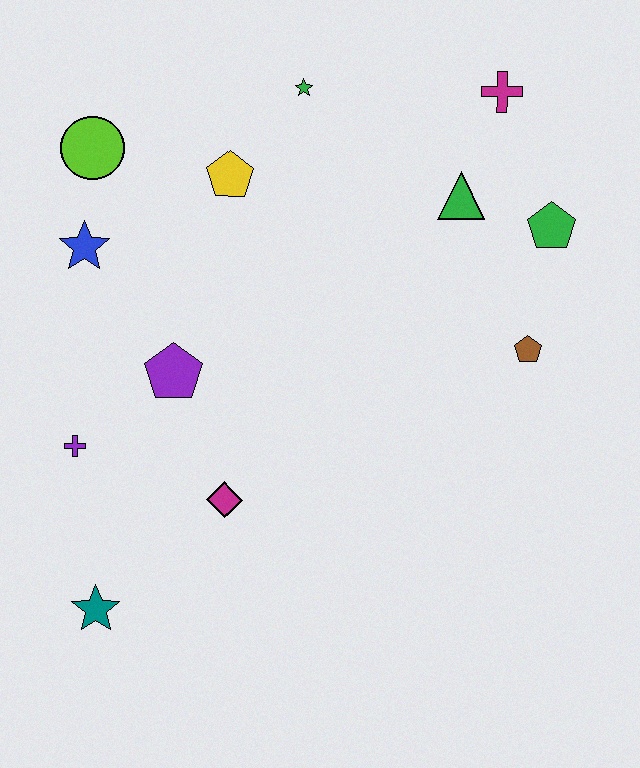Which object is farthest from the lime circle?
The brown pentagon is farthest from the lime circle.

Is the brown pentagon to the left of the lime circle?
No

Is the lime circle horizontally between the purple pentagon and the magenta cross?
No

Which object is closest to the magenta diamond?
The purple pentagon is closest to the magenta diamond.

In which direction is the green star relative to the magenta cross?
The green star is to the left of the magenta cross.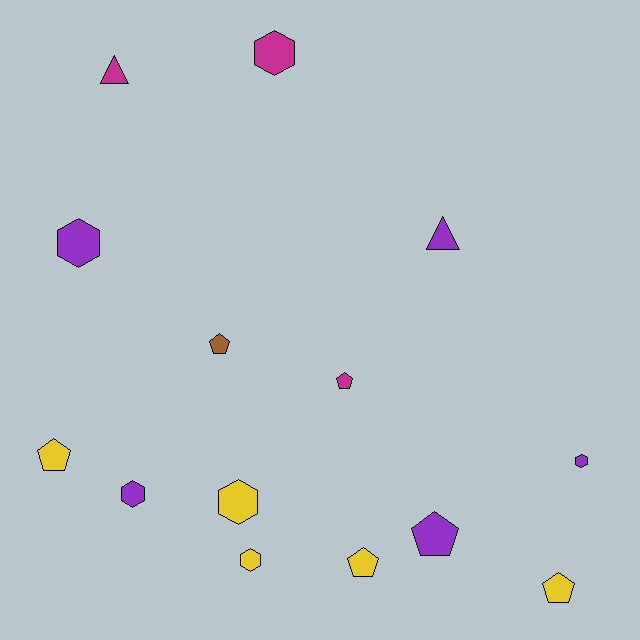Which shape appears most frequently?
Hexagon, with 6 objects.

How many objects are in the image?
There are 14 objects.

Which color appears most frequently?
Purple, with 5 objects.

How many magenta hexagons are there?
There is 1 magenta hexagon.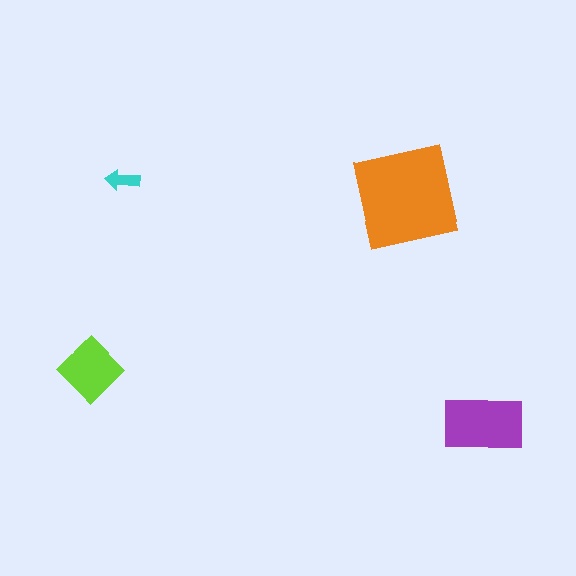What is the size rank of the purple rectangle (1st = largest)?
2nd.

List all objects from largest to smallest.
The orange square, the purple rectangle, the lime diamond, the cyan arrow.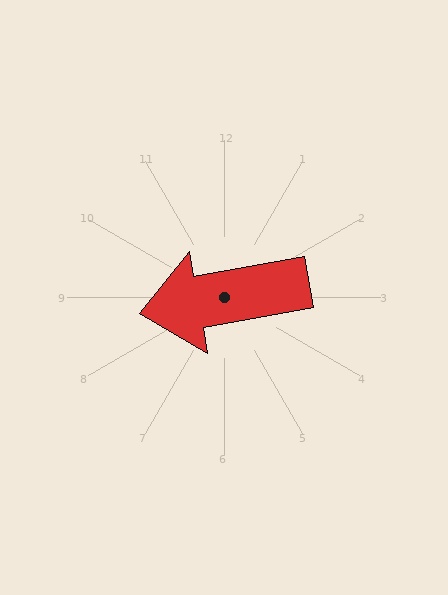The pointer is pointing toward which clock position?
Roughly 9 o'clock.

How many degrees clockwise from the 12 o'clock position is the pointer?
Approximately 260 degrees.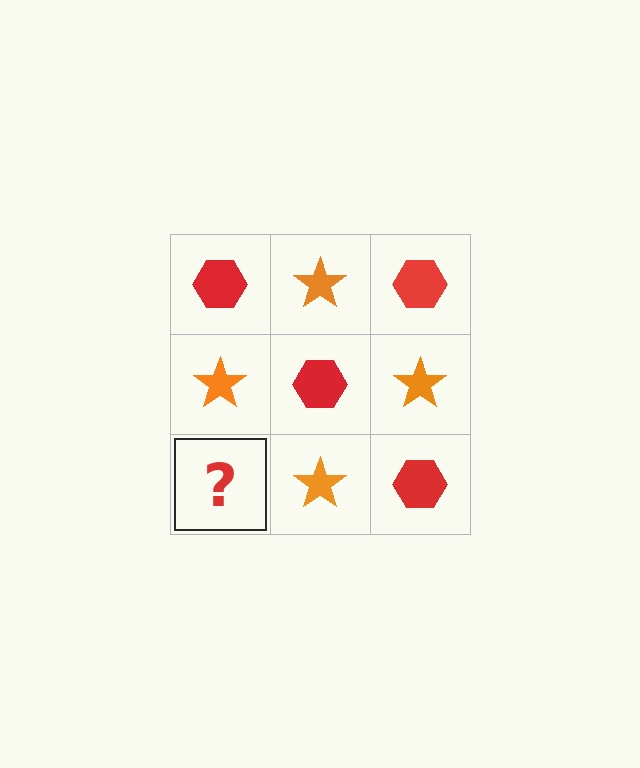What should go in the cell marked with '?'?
The missing cell should contain a red hexagon.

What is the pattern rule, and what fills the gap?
The rule is that it alternates red hexagon and orange star in a checkerboard pattern. The gap should be filled with a red hexagon.